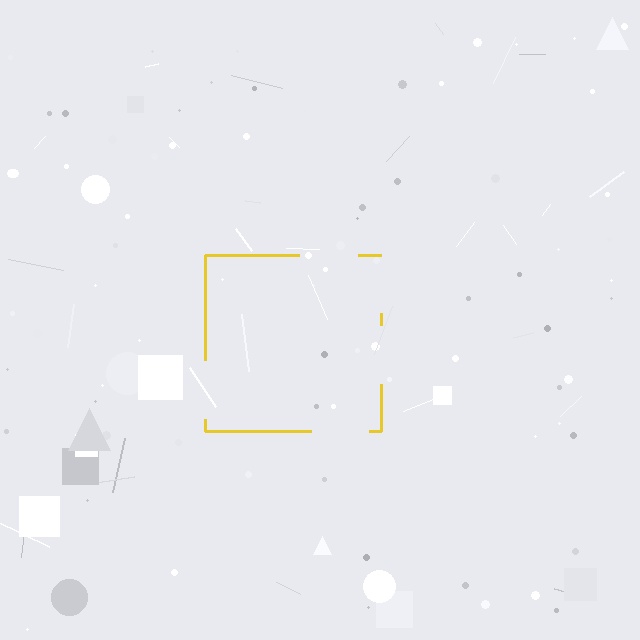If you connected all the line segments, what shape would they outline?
They would outline a square.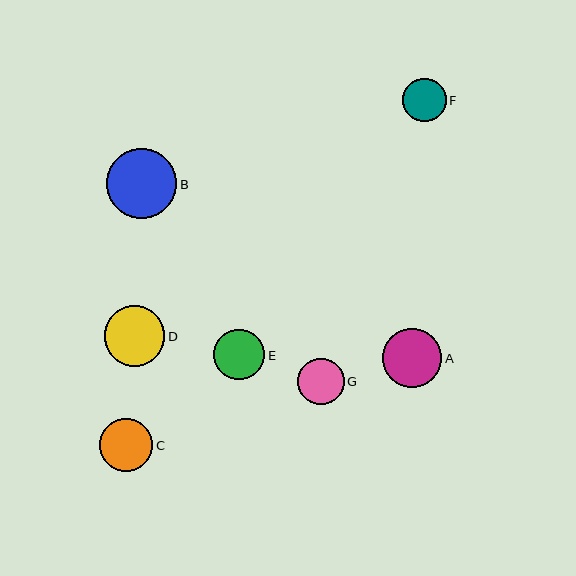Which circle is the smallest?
Circle F is the smallest with a size of approximately 44 pixels.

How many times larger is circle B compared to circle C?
Circle B is approximately 1.3 times the size of circle C.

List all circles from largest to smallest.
From largest to smallest: B, D, A, C, E, G, F.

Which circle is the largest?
Circle B is the largest with a size of approximately 70 pixels.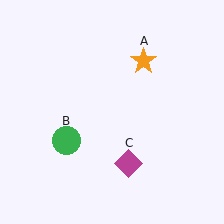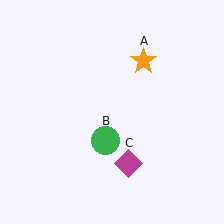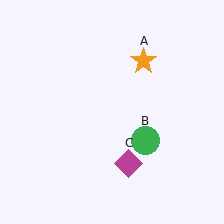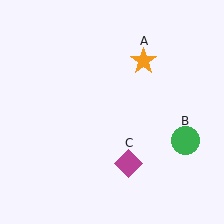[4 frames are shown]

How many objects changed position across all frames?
1 object changed position: green circle (object B).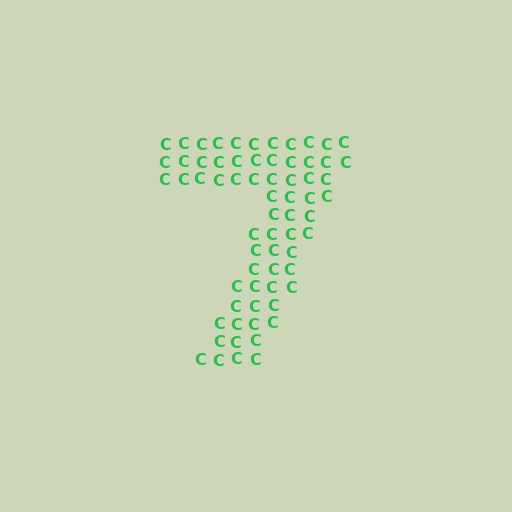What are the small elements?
The small elements are letter C's.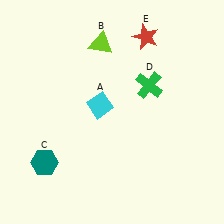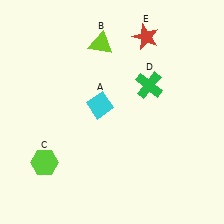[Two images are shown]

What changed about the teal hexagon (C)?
In Image 1, C is teal. In Image 2, it changed to lime.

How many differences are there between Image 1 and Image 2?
There is 1 difference between the two images.